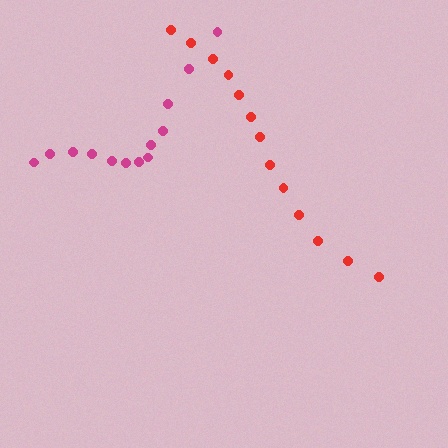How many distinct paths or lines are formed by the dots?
There are 2 distinct paths.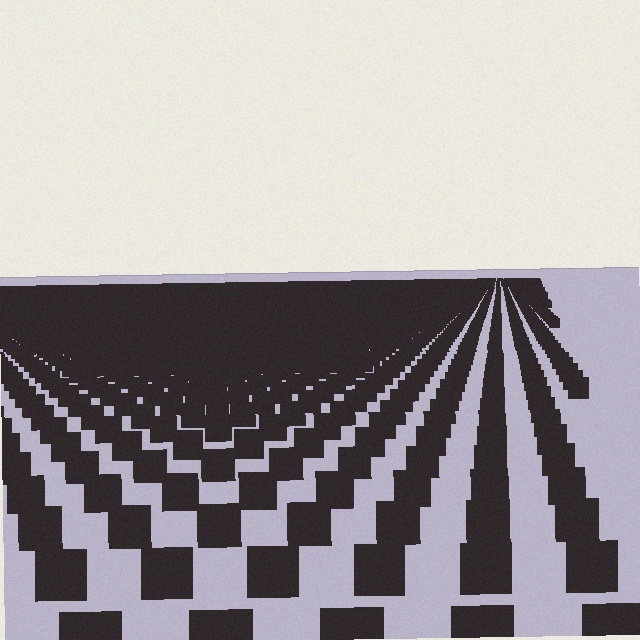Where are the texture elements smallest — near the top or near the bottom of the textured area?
Near the top.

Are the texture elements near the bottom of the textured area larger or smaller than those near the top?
Larger. Near the bottom, elements are closer to the viewer and appear at a bigger on-screen size.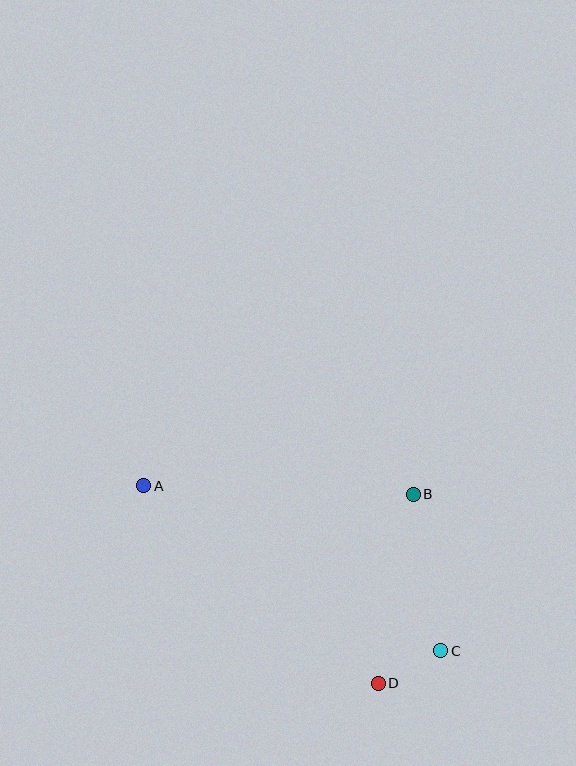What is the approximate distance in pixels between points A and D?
The distance between A and D is approximately 307 pixels.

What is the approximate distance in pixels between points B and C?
The distance between B and C is approximately 159 pixels.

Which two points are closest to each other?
Points C and D are closest to each other.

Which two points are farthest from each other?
Points A and C are farthest from each other.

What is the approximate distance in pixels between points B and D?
The distance between B and D is approximately 192 pixels.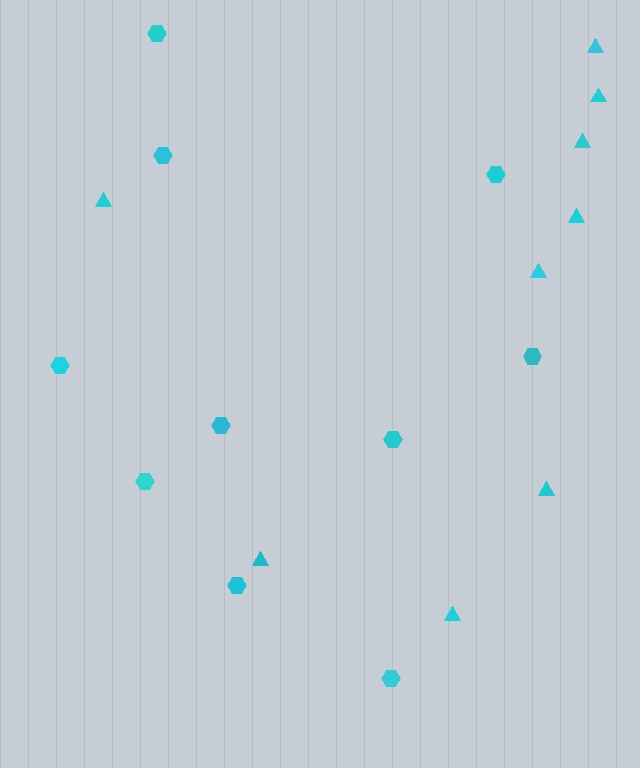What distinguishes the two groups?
There are 2 groups: one group of hexagons (10) and one group of triangles (9).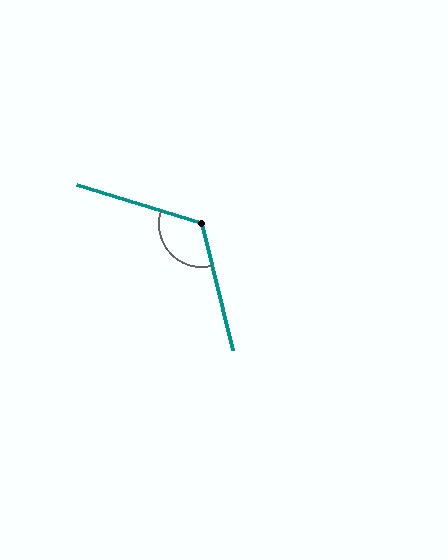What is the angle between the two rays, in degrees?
Approximately 121 degrees.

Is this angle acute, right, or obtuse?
It is obtuse.